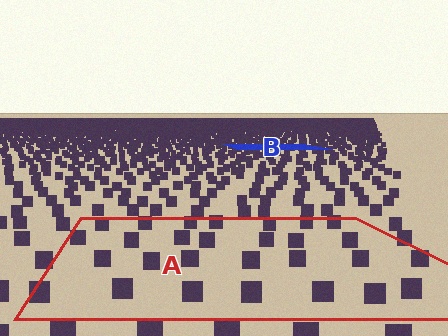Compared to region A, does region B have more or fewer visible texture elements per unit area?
Region B has more texture elements per unit area — they are packed more densely because it is farther away.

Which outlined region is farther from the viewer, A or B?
Region B is farther from the viewer — the texture elements inside it appear smaller and more densely packed.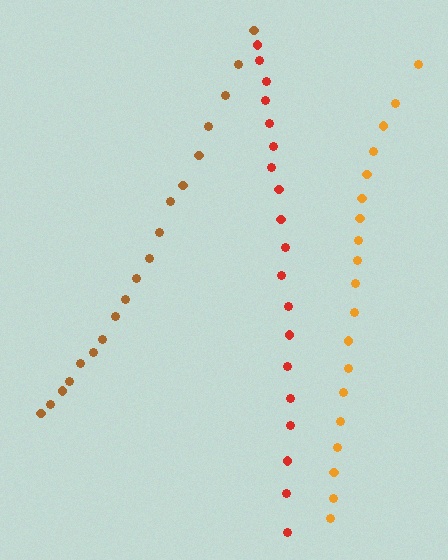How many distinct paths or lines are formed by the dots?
There are 3 distinct paths.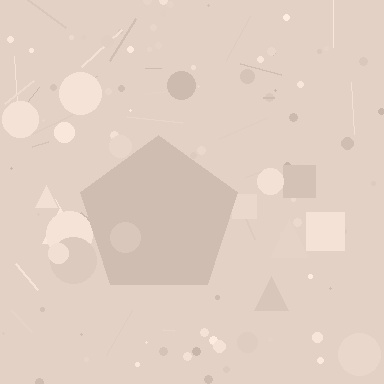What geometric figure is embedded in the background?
A pentagon is embedded in the background.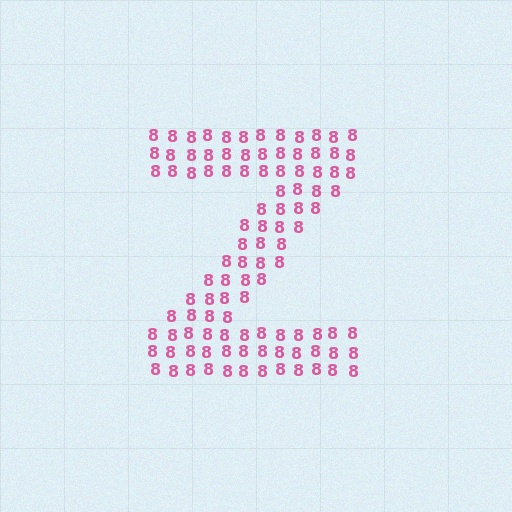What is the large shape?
The large shape is the letter Z.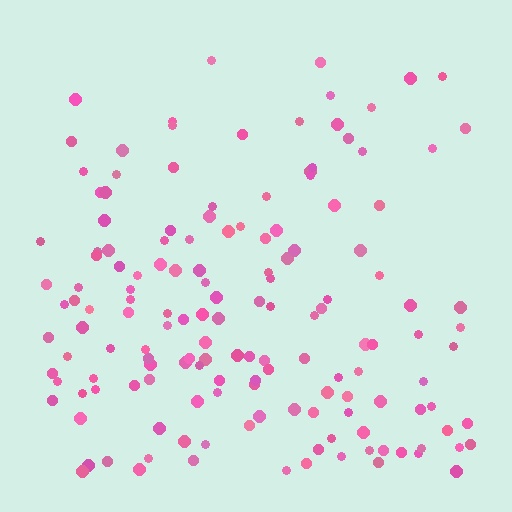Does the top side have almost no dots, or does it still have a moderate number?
Still a moderate number, just noticeably fewer than the bottom.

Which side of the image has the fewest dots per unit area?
The top.